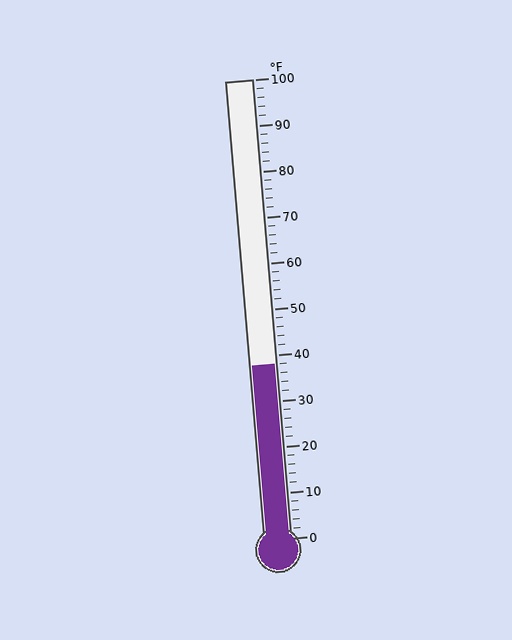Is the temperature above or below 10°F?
The temperature is above 10°F.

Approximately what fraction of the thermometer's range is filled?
The thermometer is filled to approximately 40% of its range.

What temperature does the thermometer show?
The thermometer shows approximately 38°F.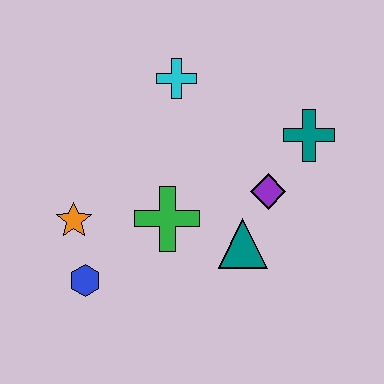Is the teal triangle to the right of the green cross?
Yes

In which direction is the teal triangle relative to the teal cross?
The teal triangle is below the teal cross.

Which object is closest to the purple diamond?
The teal triangle is closest to the purple diamond.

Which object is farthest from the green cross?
The teal cross is farthest from the green cross.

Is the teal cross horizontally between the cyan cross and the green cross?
No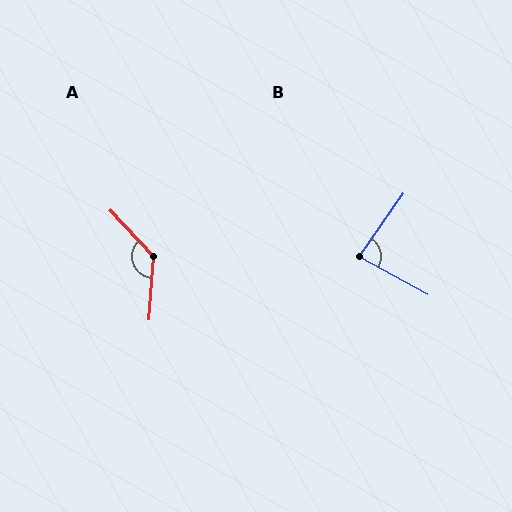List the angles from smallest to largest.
B (84°), A (133°).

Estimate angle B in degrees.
Approximately 84 degrees.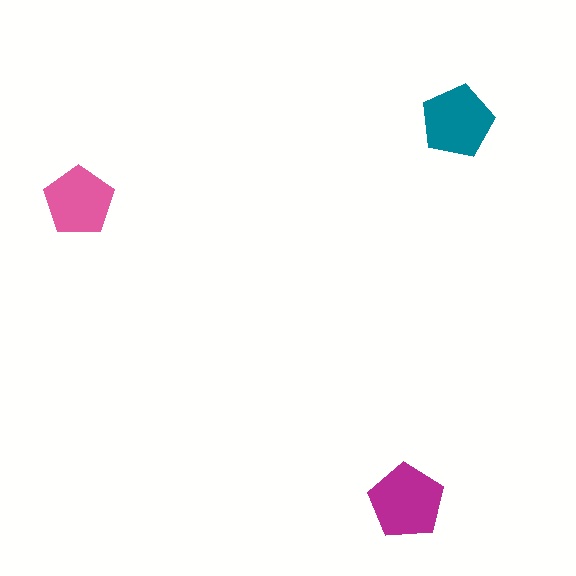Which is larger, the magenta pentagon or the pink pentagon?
The magenta one.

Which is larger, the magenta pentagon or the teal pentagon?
The magenta one.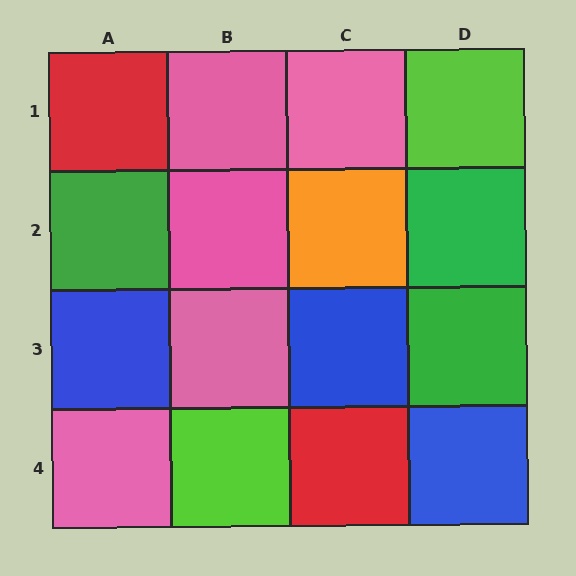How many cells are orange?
1 cell is orange.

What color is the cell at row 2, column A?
Green.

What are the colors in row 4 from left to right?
Pink, lime, red, blue.